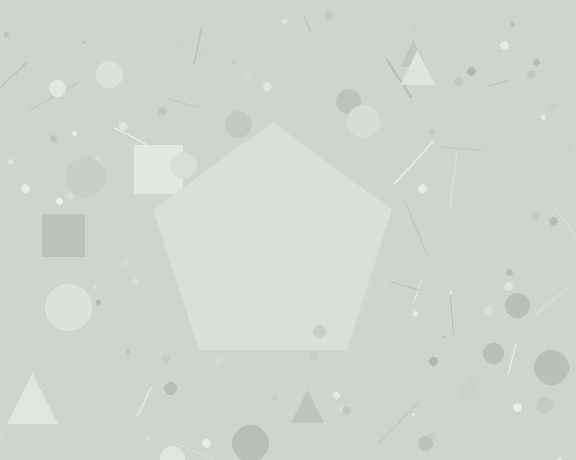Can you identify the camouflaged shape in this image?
The camouflaged shape is a pentagon.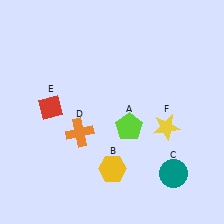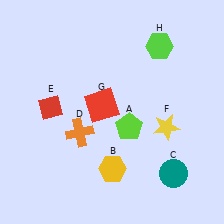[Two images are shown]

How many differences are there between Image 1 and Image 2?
There are 2 differences between the two images.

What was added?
A red square (G), a lime hexagon (H) were added in Image 2.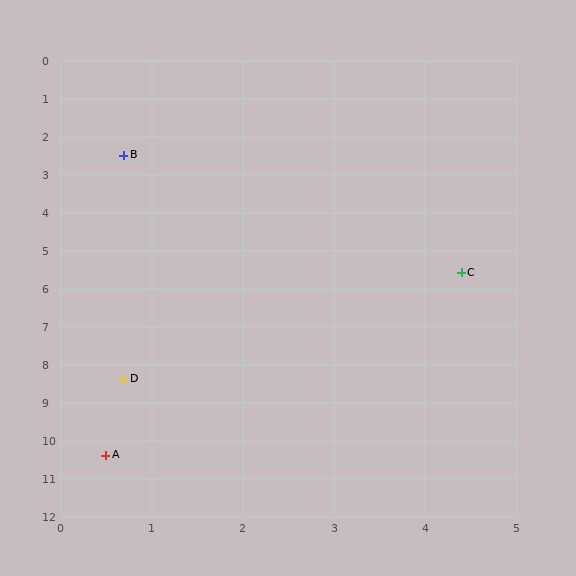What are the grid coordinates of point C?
Point C is at approximately (4.4, 5.6).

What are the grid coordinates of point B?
Point B is at approximately (0.7, 2.5).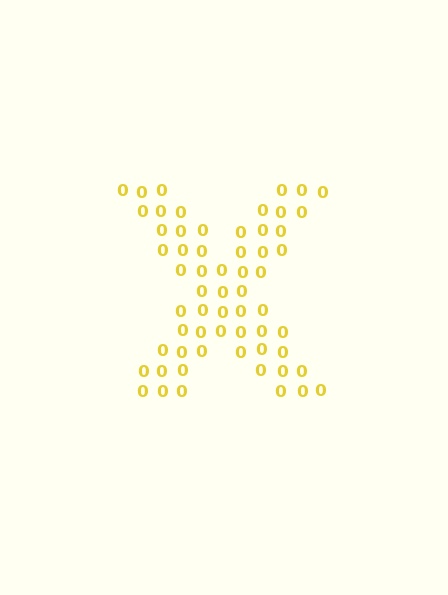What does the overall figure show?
The overall figure shows the letter X.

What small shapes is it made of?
It is made of small digit 0's.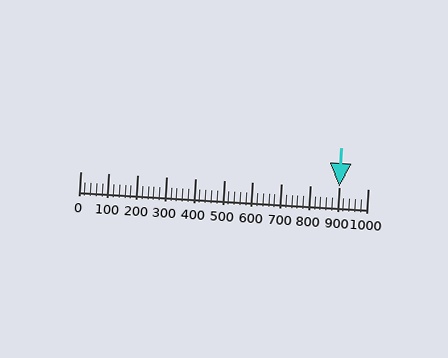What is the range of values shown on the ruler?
The ruler shows values from 0 to 1000.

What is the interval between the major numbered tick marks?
The major tick marks are spaced 100 units apart.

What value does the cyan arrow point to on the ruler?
The cyan arrow points to approximately 900.